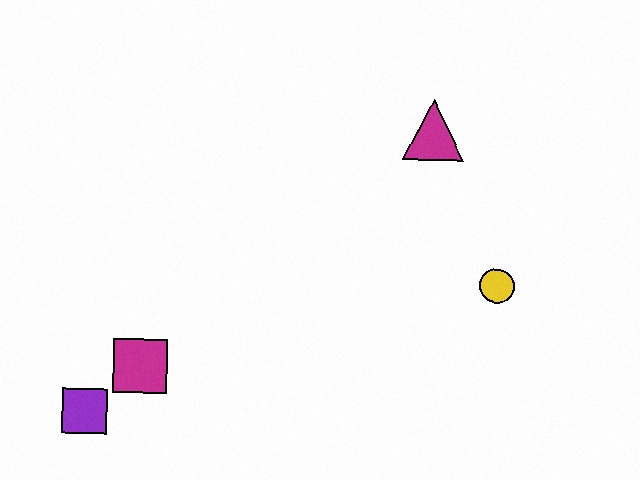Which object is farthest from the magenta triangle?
The purple square is farthest from the magenta triangle.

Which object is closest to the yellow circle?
The magenta triangle is closest to the yellow circle.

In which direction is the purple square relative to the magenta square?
The purple square is to the left of the magenta square.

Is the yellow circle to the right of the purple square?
Yes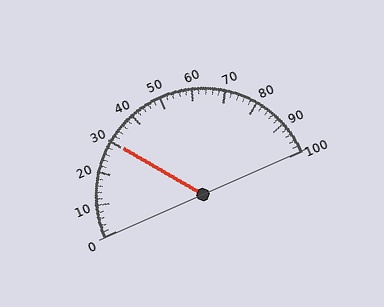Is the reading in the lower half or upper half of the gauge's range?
The reading is in the lower half of the range (0 to 100).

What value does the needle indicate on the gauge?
The needle indicates approximately 30.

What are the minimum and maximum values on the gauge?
The gauge ranges from 0 to 100.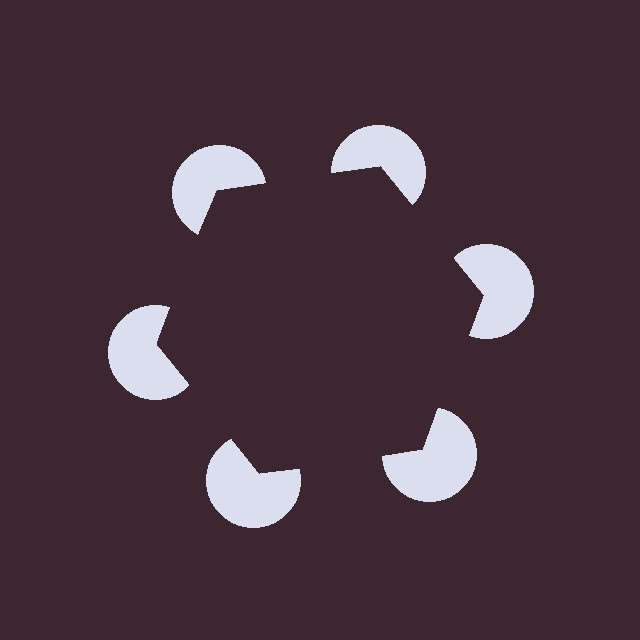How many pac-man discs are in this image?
There are 6 — one at each vertex of the illusory hexagon.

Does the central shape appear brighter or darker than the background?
It typically appears slightly darker than the background, even though no actual brightness change is drawn.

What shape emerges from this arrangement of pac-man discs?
An illusory hexagon — its edges are inferred from the aligned wedge cuts in the pac-man discs, not physically drawn.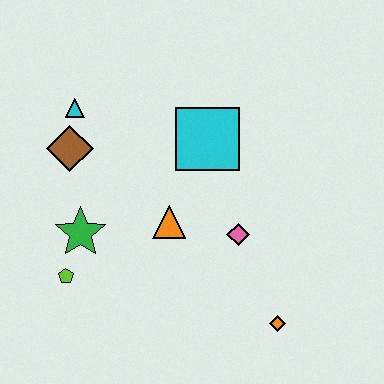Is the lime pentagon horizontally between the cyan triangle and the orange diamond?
No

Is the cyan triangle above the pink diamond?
Yes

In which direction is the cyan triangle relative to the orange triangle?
The cyan triangle is above the orange triangle.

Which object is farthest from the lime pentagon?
The orange diamond is farthest from the lime pentagon.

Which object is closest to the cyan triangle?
The brown diamond is closest to the cyan triangle.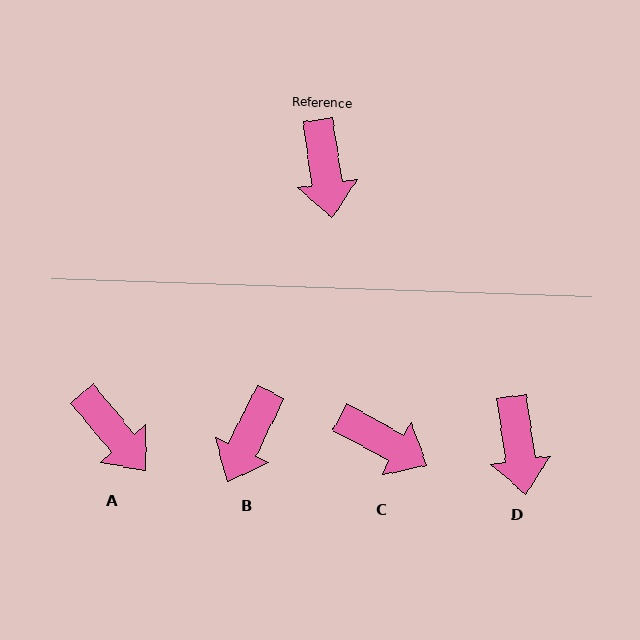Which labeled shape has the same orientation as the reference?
D.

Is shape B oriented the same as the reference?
No, it is off by about 34 degrees.